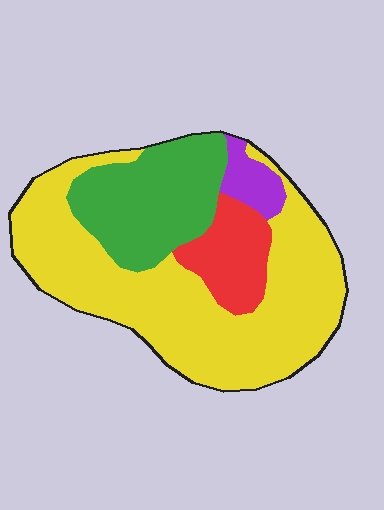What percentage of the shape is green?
Green covers 24% of the shape.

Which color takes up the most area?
Yellow, at roughly 60%.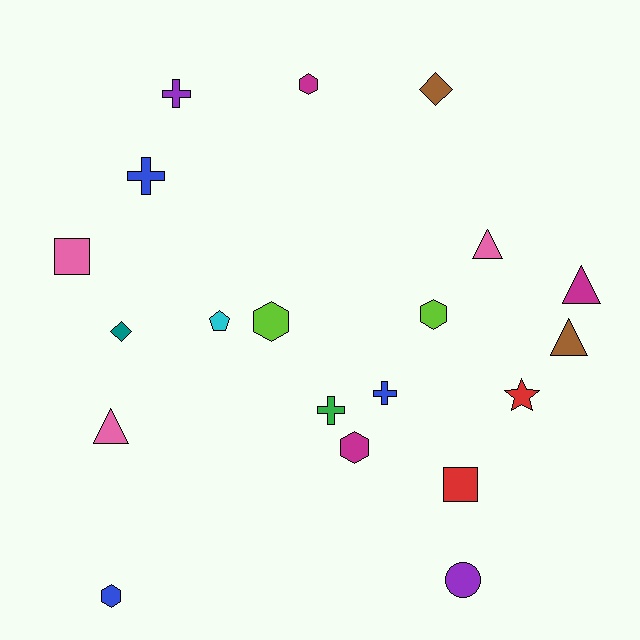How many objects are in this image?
There are 20 objects.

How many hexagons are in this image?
There are 5 hexagons.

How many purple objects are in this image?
There are 2 purple objects.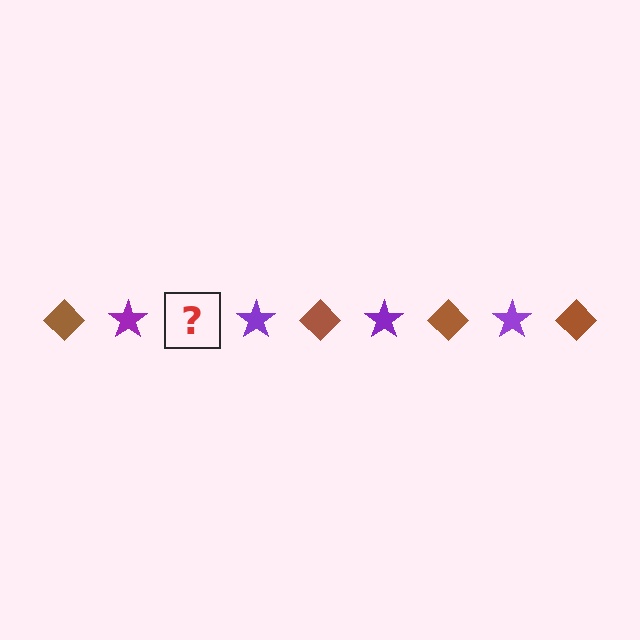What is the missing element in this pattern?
The missing element is a brown diamond.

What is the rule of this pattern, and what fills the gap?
The rule is that the pattern alternates between brown diamond and purple star. The gap should be filled with a brown diamond.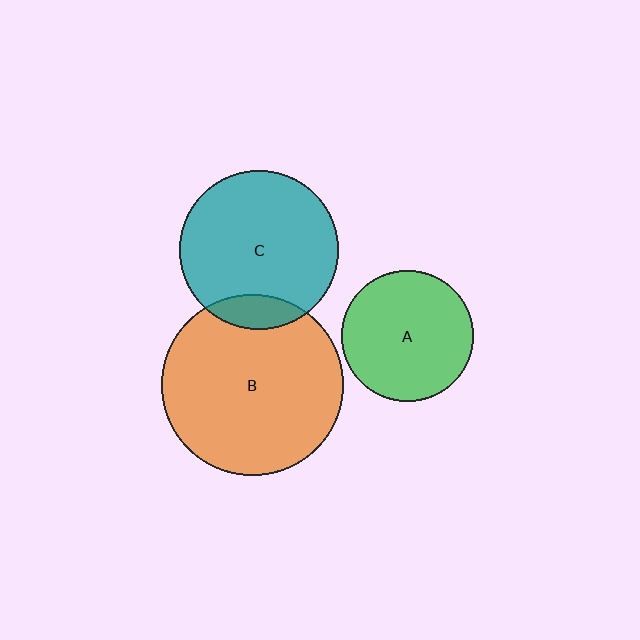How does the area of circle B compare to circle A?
Approximately 1.9 times.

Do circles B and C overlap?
Yes.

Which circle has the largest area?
Circle B (orange).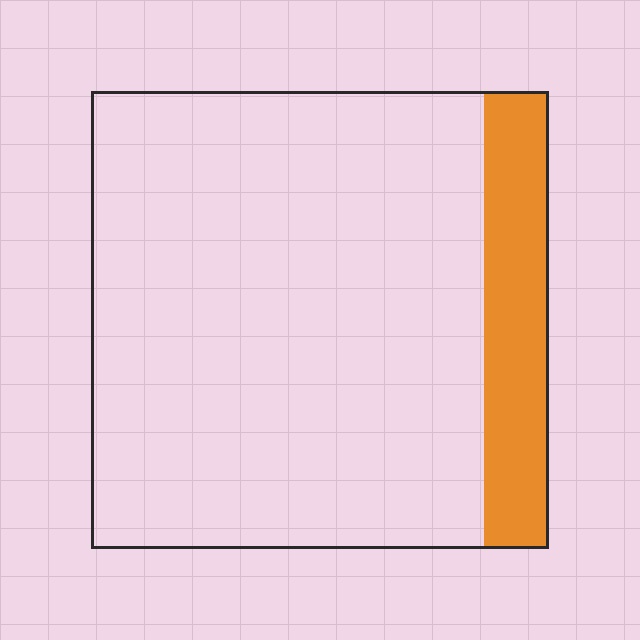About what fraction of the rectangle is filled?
About one eighth (1/8).